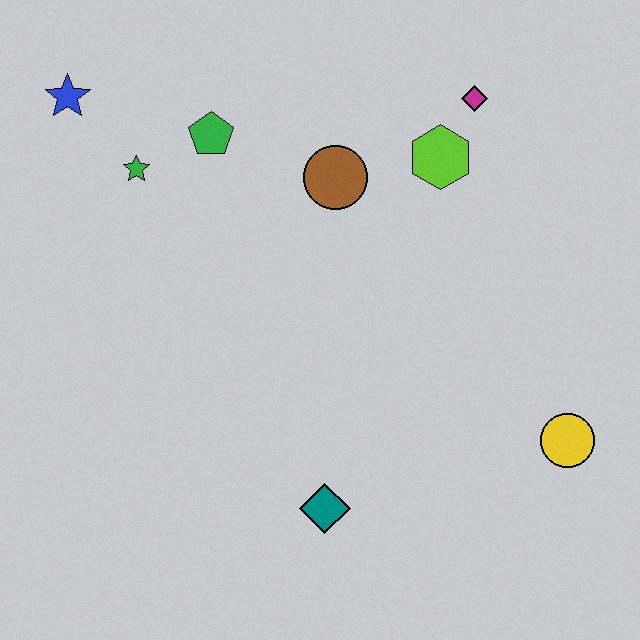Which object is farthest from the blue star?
The yellow circle is farthest from the blue star.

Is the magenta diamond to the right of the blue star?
Yes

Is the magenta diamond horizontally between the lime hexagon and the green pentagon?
No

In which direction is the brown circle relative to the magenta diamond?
The brown circle is to the left of the magenta diamond.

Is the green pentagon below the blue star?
Yes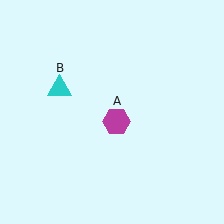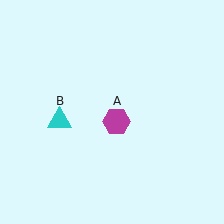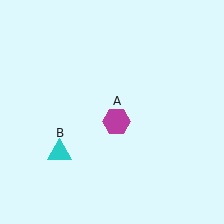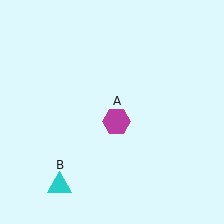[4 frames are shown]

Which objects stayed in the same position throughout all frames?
Magenta hexagon (object A) remained stationary.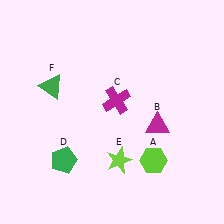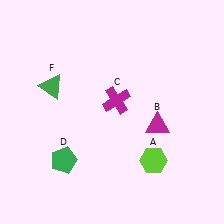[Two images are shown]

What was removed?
The lime star (E) was removed in Image 2.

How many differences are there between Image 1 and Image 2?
There is 1 difference between the two images.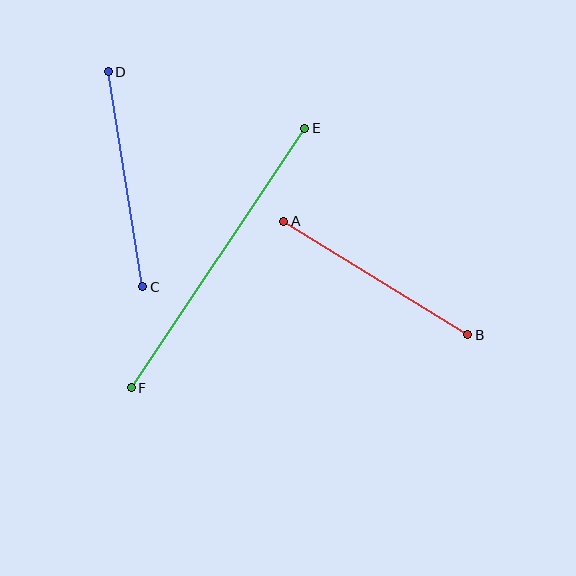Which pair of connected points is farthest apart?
Points E and F are farthest apart.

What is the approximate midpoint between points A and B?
The midpoint is at approximately (376, 278) pixels.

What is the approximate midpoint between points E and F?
The midpoint is at approximately (218, 258) pixels.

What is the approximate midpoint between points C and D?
The midpoint is at approximately (126, 179) pixels.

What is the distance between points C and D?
The distance is approximately 218 pixels.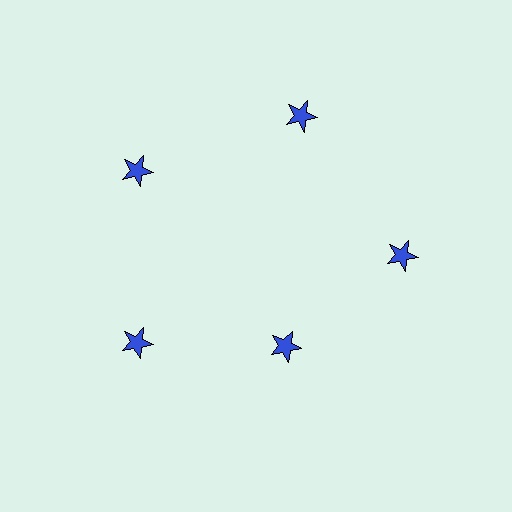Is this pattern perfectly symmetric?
No. The 5 blue stars are arranged in a ring, but one element near the 5 o'clock position is pulled inward toward the center, breaking the 5-fold rotational symmetry.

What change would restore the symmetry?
The symmetry would be restored by moving it outward, back onto the ring so that all 5 stars sit at equal angles and equal distance from the center.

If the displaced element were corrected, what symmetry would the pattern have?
It would have 5-fold rotational symmetry — the pattern would map onto itself every 72 degrees.